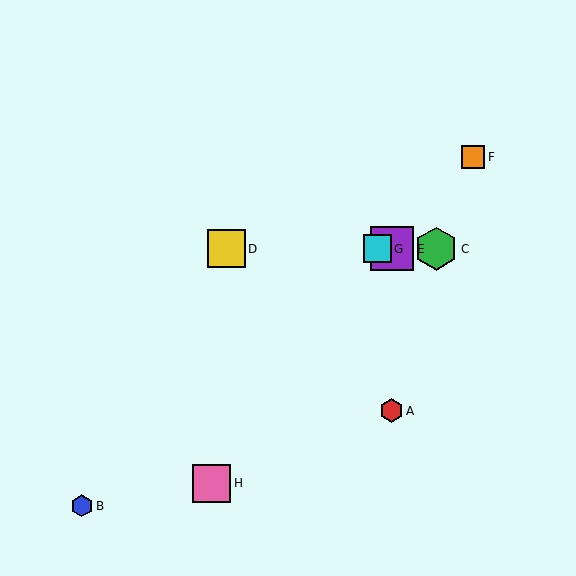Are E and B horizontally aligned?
No, E is at y≈249 and B is at y≈506.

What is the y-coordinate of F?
Object F is at y≈157.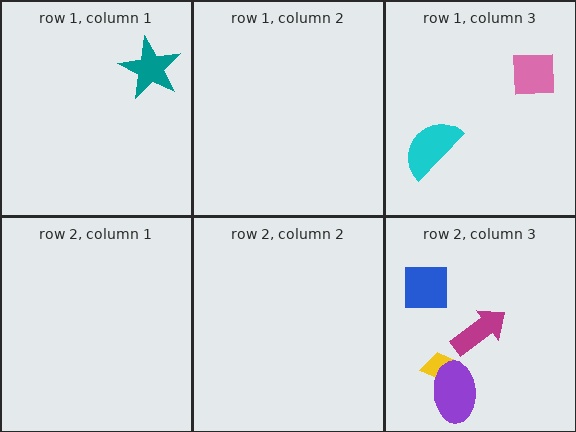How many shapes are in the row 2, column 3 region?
4.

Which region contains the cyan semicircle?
The row 1, column 3 region.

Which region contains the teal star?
The row 1, column 1 region.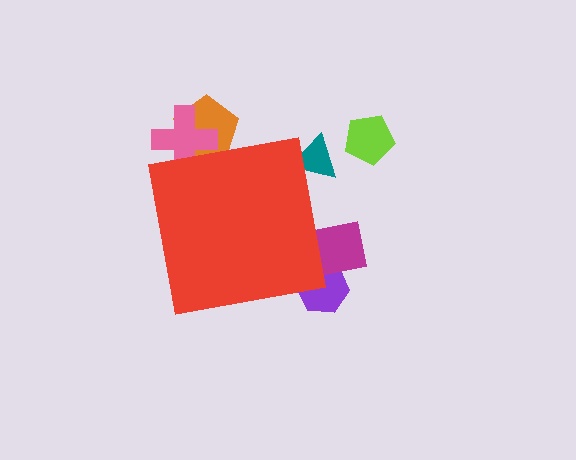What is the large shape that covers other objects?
A red square.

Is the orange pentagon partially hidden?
Yes, the orange pentagon is partially hidden behind the red square.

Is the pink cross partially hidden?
Yes, the pink cross is partially hidden behind the red square.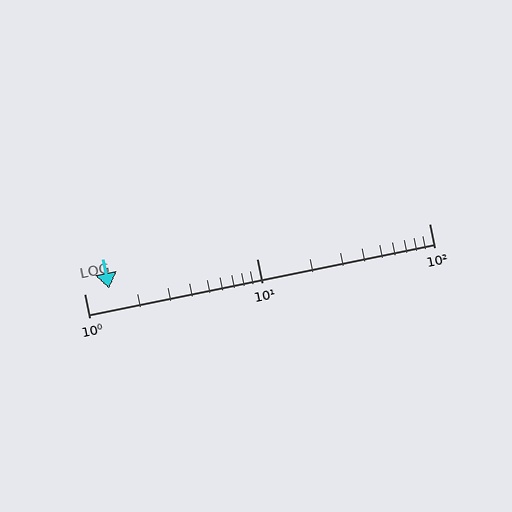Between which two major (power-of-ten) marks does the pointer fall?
The pointer is between 1 and 10.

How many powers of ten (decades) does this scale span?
The scale spans 2 decades, from 1 to 100.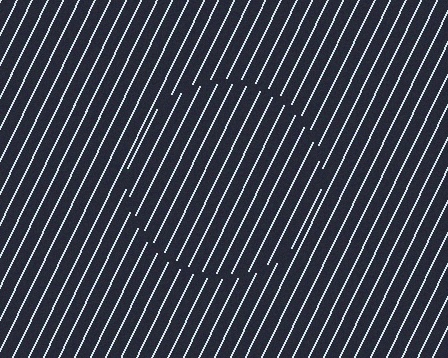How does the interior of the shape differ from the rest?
The interior of the shape contains the same grating, shifted by half a period — the contour is defined by the phase discontinuity where line-ends from the inner and outer gratings abut.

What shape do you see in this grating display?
An illusory circle. The interior of the shape contains the same grating, shifted by half a period — the contour is defined by the phase discontinuity where line-ends from the inner and outer gratings abut.